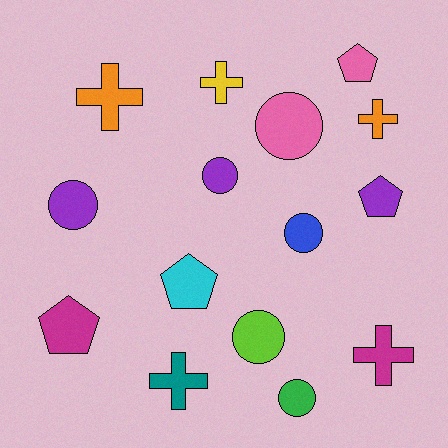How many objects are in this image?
There are 15 objects.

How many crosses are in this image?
There are 5 crosses.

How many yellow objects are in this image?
There is 1 yellow object.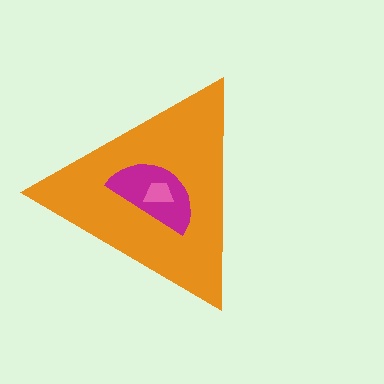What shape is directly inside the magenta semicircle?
The pink trapezoid.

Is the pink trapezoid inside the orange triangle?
Yes.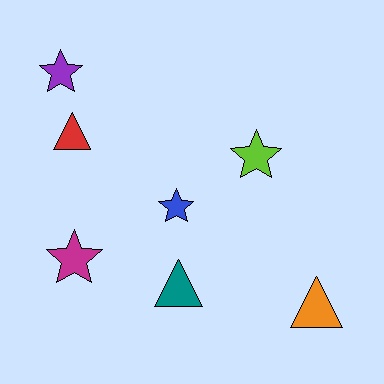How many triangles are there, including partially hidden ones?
There are 3 triangles.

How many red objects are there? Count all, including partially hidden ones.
There is 1 red object.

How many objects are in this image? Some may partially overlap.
There are 7 objects.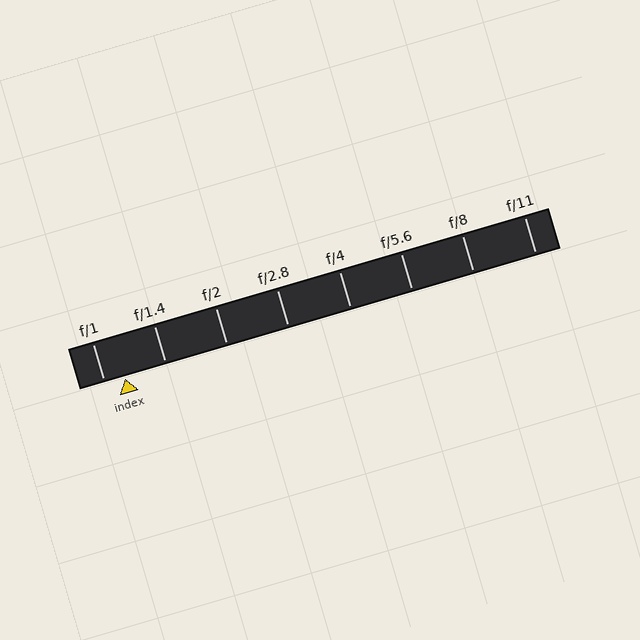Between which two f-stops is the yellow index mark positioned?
The index mark is between f/1 and f/1.4.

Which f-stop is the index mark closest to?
The index mark is closest to f/1.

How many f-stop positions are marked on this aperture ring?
There are 8 f-stop positions marked.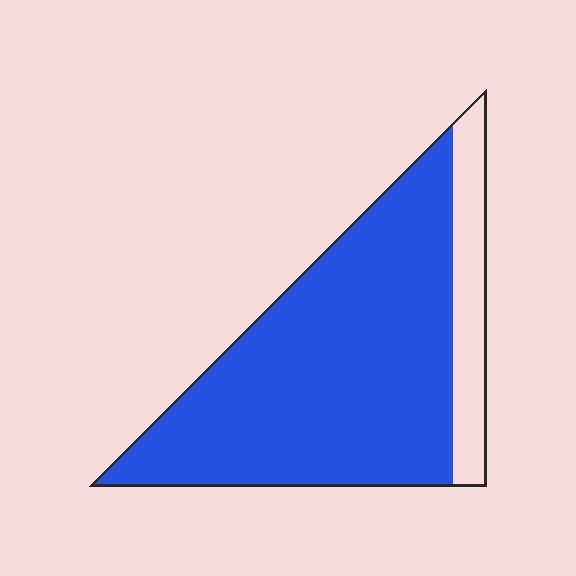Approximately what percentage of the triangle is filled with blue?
Approximately 85%.